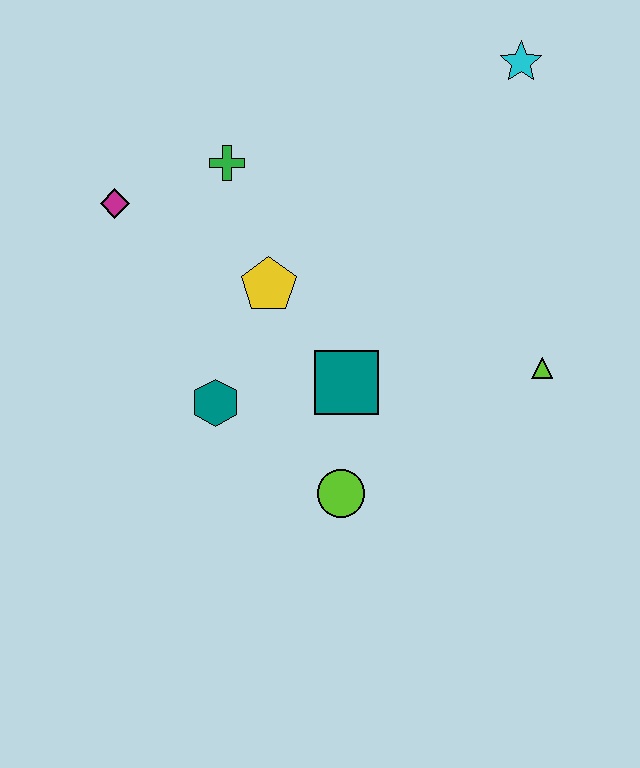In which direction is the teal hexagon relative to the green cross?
The teal hexagon is below the green cross.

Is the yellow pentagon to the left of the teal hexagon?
No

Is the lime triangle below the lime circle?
No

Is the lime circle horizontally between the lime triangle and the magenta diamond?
Yes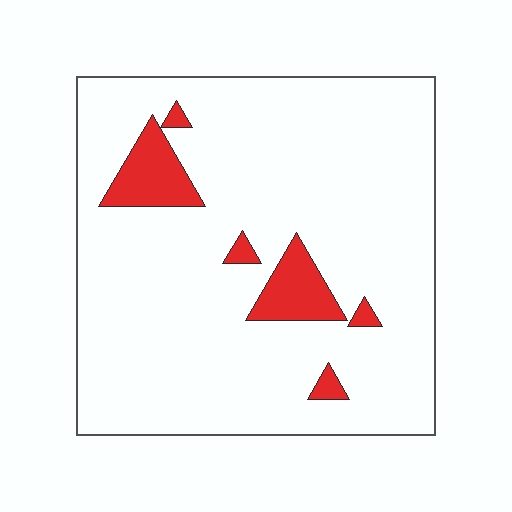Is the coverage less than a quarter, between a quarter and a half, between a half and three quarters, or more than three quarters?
Less than a quarter.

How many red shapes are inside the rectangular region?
6.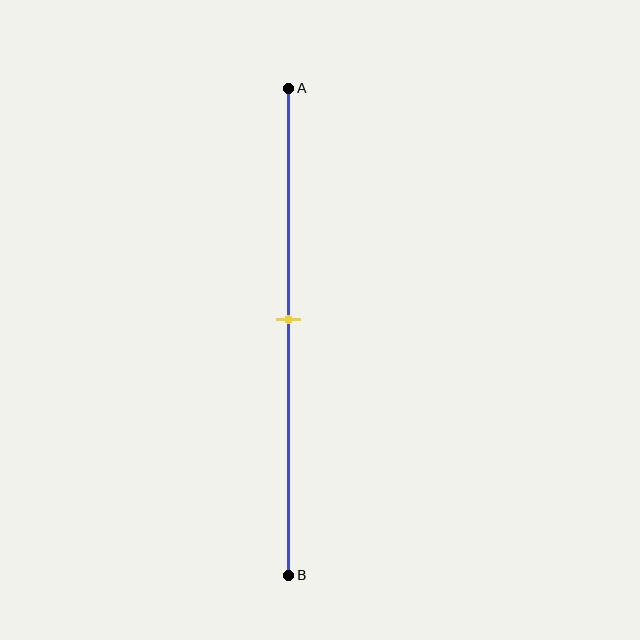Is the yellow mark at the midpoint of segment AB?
Yes, the mark is approximately at the midpoint.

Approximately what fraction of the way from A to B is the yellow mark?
The yellow mark is approximately 45% of the way from A to B.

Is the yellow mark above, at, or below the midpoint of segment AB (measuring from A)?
The yellow mark is approximately at the midpoint of segment AB.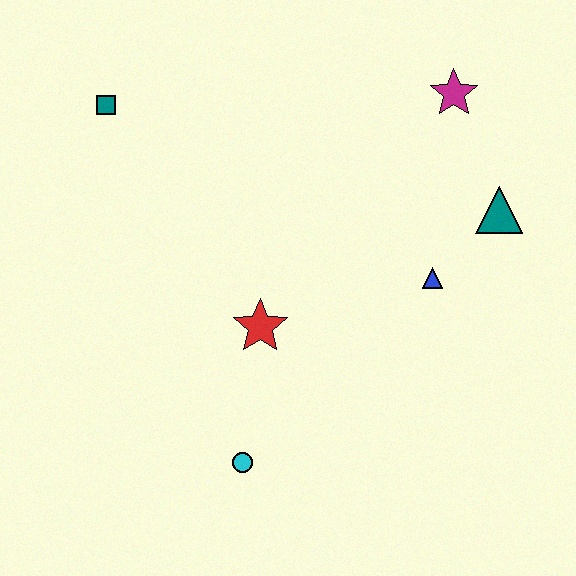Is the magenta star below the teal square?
No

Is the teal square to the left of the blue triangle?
Yes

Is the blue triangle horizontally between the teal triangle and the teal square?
Yes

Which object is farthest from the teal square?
The teal triangle is farthest from the teal square.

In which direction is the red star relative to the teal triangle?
The red star is to the left of the teal triangle.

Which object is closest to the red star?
The cyan circle is closest to the red star.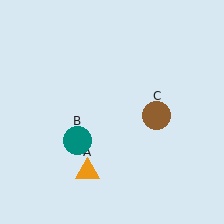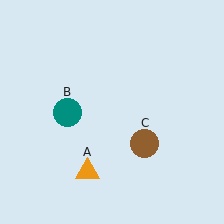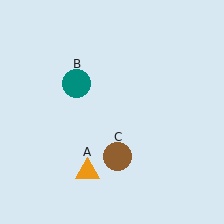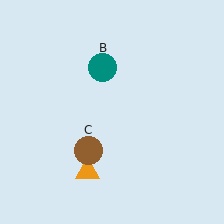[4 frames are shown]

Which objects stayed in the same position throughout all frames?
Orange triangle (object A) remained stationary.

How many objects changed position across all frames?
2 objects changed position: teal circle (object B), brown circle (object C).